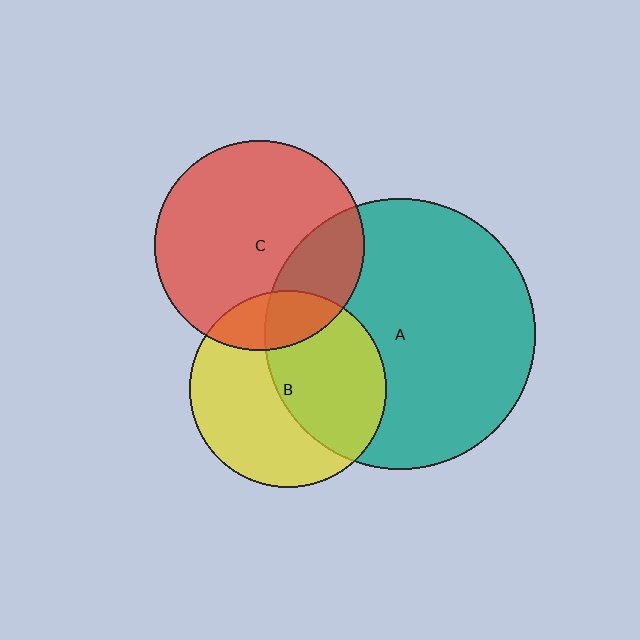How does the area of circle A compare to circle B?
Approximately 1.9 times.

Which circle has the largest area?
Circle A (teal).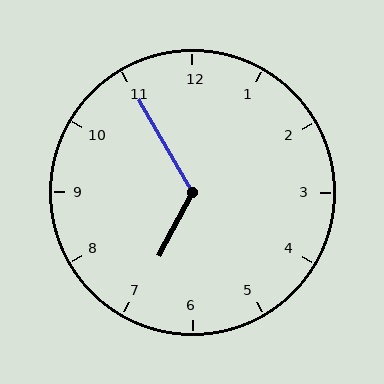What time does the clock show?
6:55.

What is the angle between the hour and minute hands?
Approximately 122 degrees.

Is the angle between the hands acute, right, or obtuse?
It is obtuse.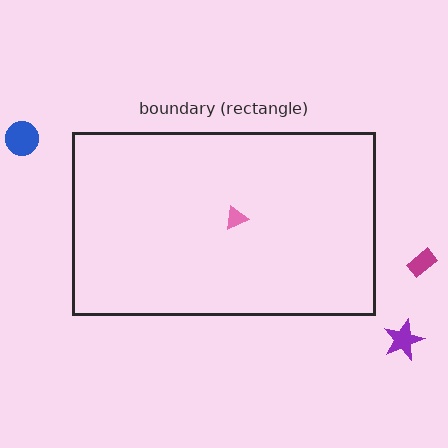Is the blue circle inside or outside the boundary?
Outside.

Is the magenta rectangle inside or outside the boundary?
Outside.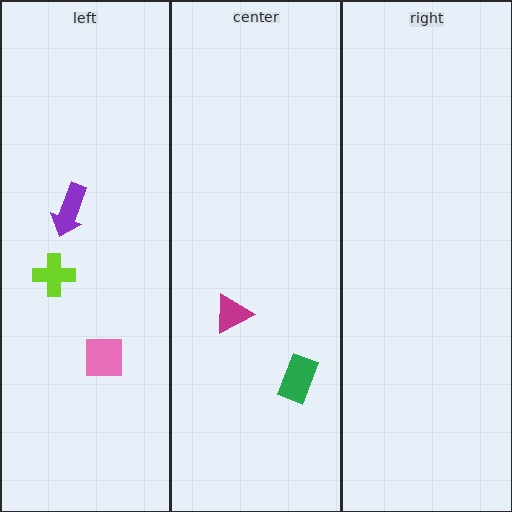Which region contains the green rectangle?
The center region.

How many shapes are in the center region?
2.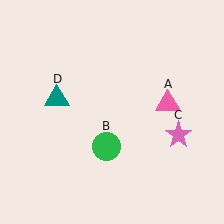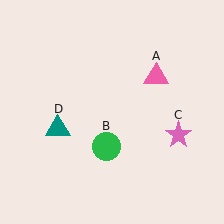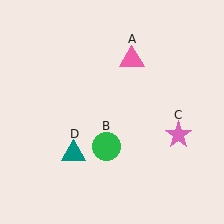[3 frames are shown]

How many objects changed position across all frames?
2 objects changed position: pink triangle (object A), teal triangle (object D).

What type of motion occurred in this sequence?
The pink triangle (object A), teal triangle (object D) rotated counterclockwise around the center of the scene.